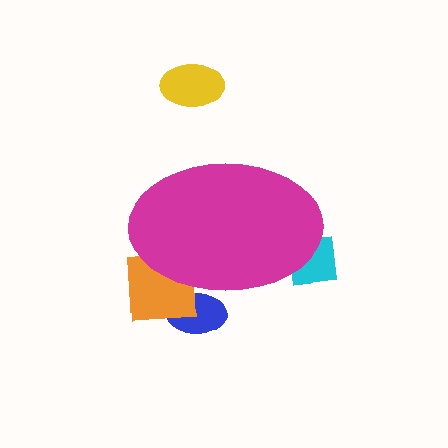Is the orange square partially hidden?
Yes, the orange square is partially hidden behind the magenta ellipse.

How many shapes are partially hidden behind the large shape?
3 shapes are partially hidden.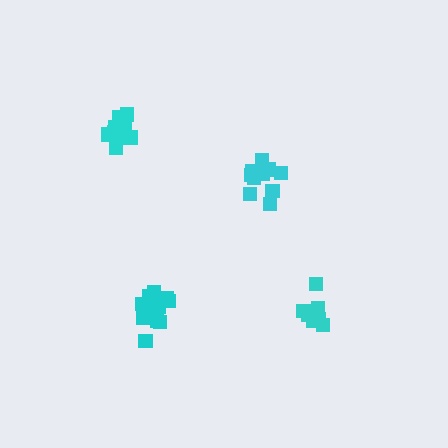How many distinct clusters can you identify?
There are 4 distinct clusters.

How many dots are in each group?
Group 1: 12 dots, Group 2: 13 dots, Group 3: 14 dots, Group 4: 16 dots (55 total).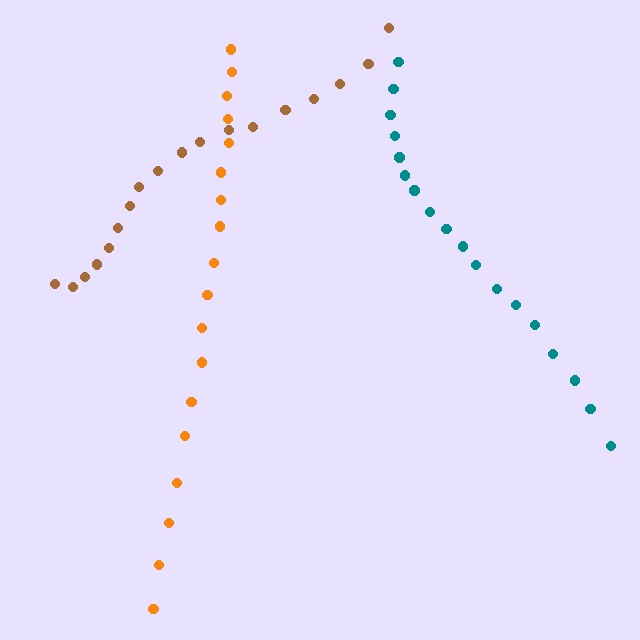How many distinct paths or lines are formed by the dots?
There are 3 distinct paths.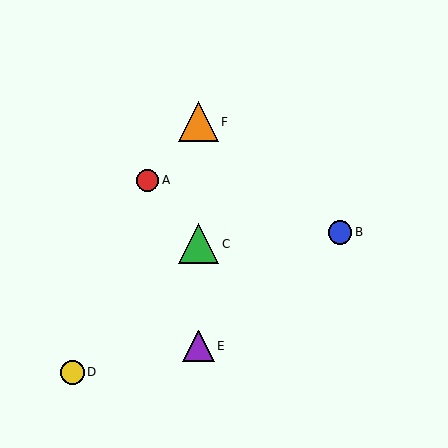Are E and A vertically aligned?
No, E is at x≈198 and A is at x≈148.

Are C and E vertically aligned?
Yes, both are at x≈198.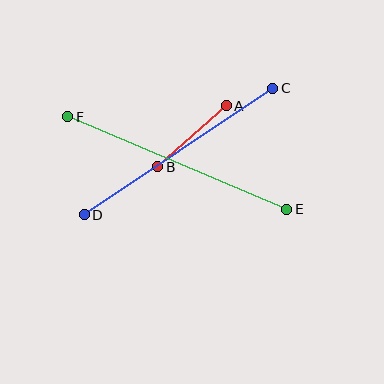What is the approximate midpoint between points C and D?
The midpoint is at approximately (179, 152) pixels.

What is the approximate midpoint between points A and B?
The midpoint is at approximately (192, 136) pixels.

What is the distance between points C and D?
The distance is approximately 227 pixels.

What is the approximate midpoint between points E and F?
The midpoint is at approximately (177, 163) pixels.